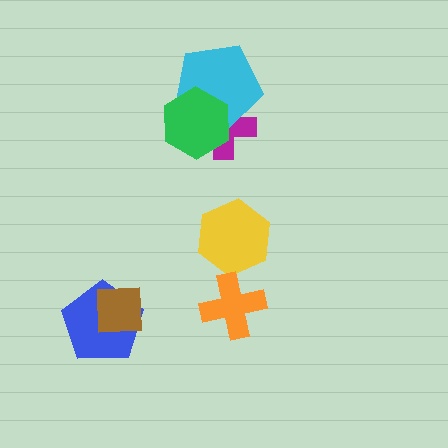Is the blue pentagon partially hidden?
Yes, it is partially covered by another shape.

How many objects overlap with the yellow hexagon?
0 objects overlap with the yellow hexagon.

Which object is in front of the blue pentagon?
The brown square is in front of the blue pentagon.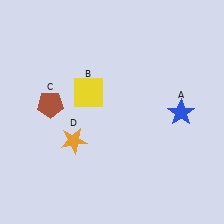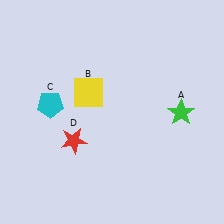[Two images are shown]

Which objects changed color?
A changed from blue to green. C changed from brown to cyan. D changed from orange to red.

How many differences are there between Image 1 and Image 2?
There are 3 differences between the two images.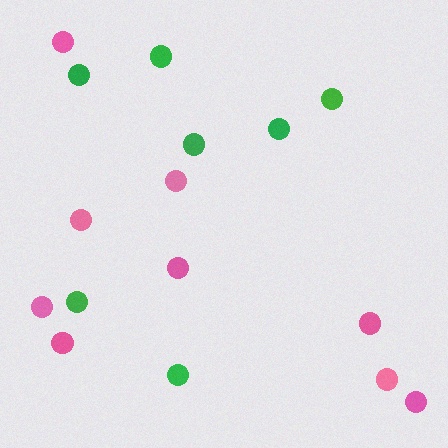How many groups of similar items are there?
There are 2 groups: one group of green circles (7) and one group of pink circles (9).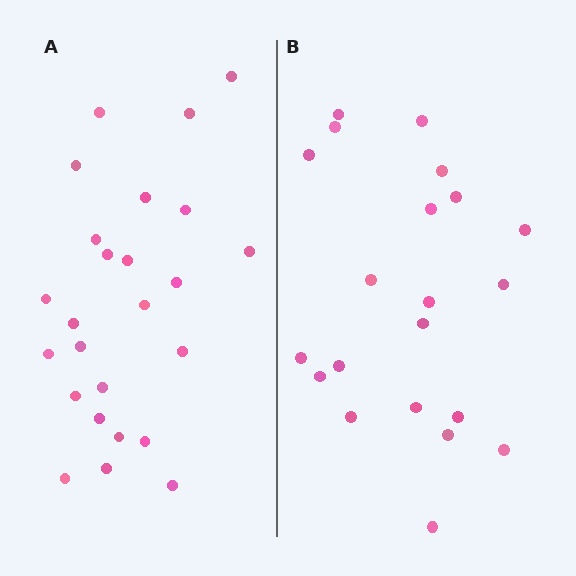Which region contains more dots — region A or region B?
Region A (the left region) has more dots.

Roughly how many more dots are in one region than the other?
Region A has about 4 more dots than region B.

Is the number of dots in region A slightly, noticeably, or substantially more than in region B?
Region A has only slightly more — the two regions are fairly close. The ratio is roughly 1.2 to 1.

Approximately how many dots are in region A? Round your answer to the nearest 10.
About 20 dots. (The exact count is 25, which rounds to 20.)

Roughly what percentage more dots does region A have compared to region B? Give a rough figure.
About 20% more.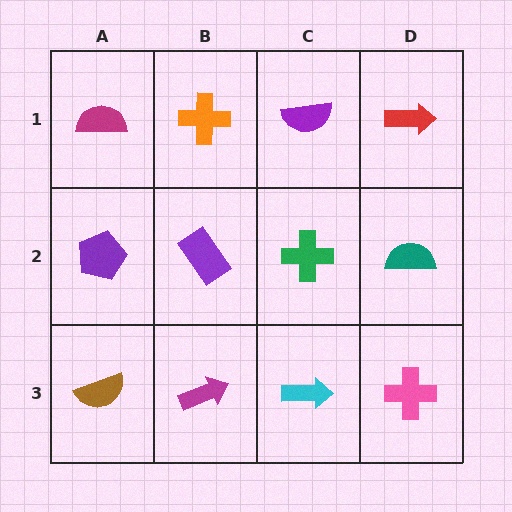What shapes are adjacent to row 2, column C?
A purple semicircle (row 1, column C), a cyan arrow (row 3, column C), a purple rectangle (row 2, column B), a teal semicircle (row 2, column D).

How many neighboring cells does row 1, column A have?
2.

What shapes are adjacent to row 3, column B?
A purple rectangle (row 2, column B), a brown semicircle (row 3, column A), a cyan arrow (row 3, column C).